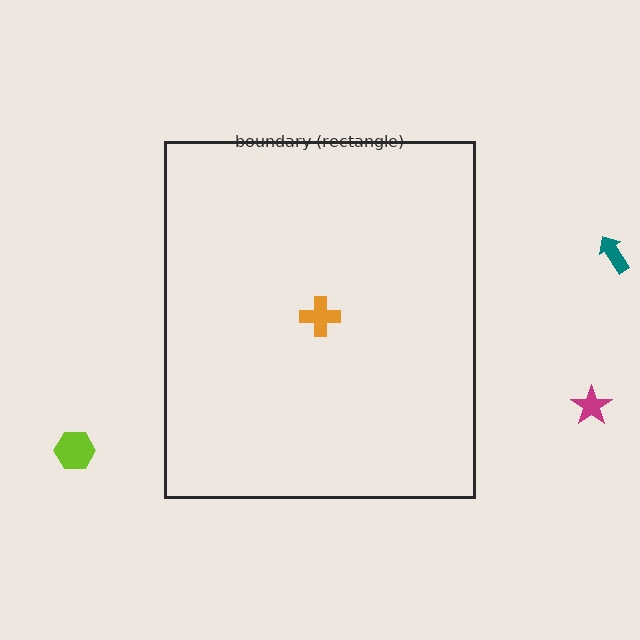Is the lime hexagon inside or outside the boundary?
Outside.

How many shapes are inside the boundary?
1 inside, 3 outside.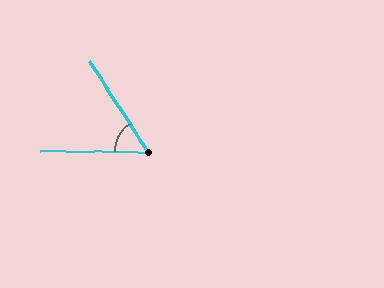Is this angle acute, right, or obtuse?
It is acute.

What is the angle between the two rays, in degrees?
Approximately 56 degrees.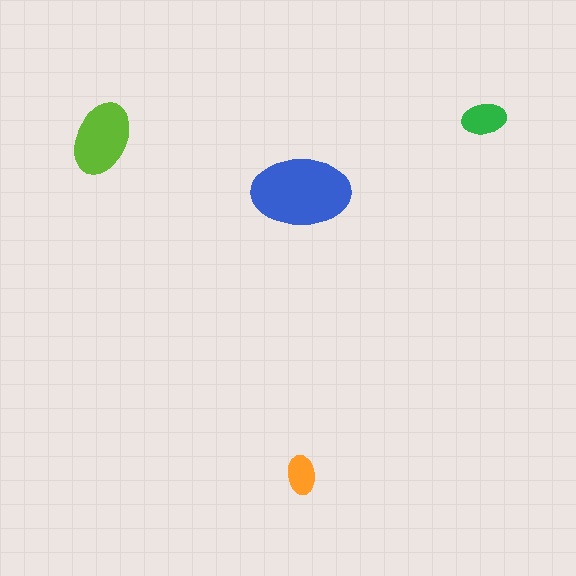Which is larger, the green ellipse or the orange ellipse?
The green one.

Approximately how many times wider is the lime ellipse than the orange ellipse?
About 2 times wider.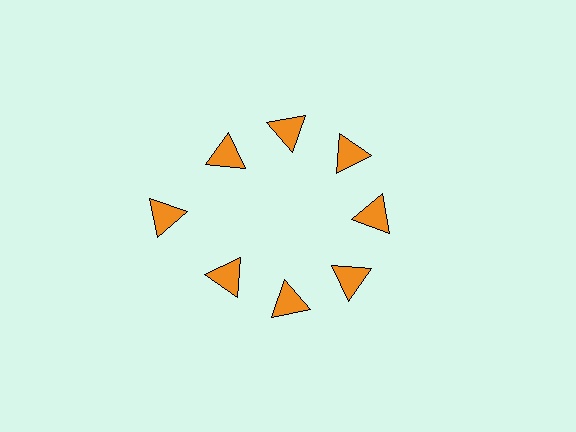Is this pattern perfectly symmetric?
No. The 8 orange triangles are arranged in a ring, but one element near the 9 o'clock position is pushed outward from the center, breaking the 8-fold rotational symmetry.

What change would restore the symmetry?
The symmetry would be restored by moving it inward, back onto the ring so that all 8 triangles sit at equal angles and equal distance from the center.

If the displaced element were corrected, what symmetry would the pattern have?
It would have 8-fold rotational symmetry — the pattern would map onto itself every 45 degrees.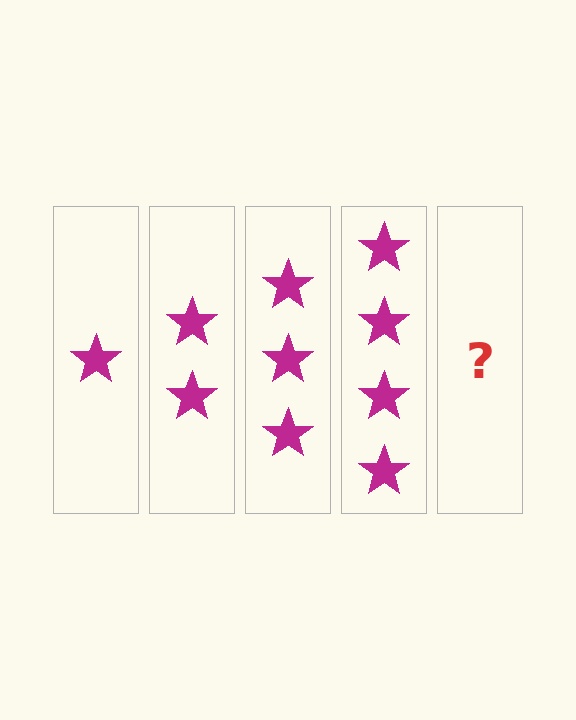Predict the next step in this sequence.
The next step is 5 stars.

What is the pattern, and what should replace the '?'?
The pattern is that each step adds one more star. The '?' should be 5 stars.